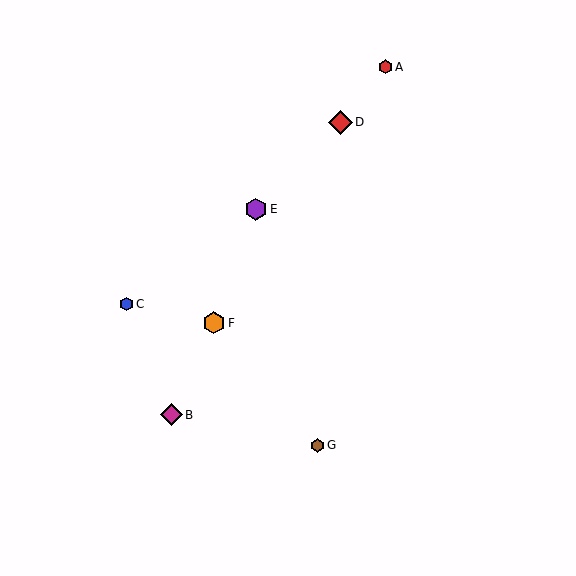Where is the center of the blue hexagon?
The center of the blue hexagon is at (126, 304).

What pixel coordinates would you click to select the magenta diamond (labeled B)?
Click at (171, 415) to select the magenta diamond B.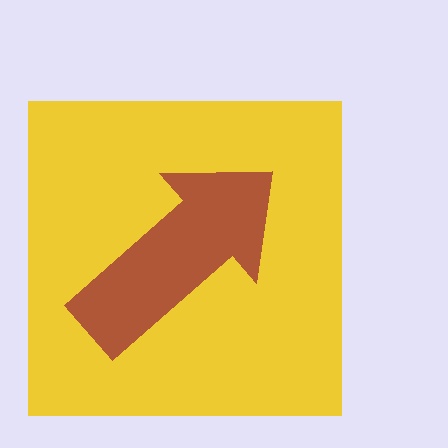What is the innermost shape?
The brown arrow.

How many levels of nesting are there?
2.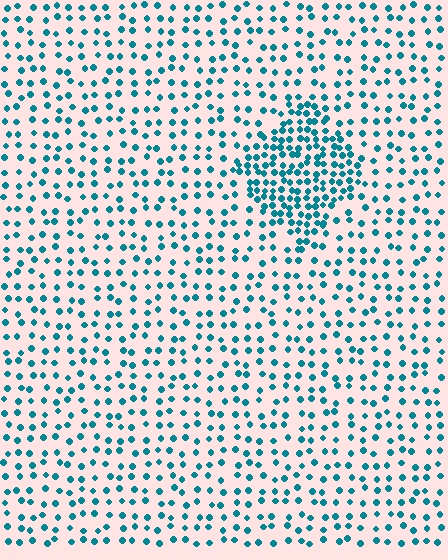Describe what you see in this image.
The image contains small teal elements arranged at two different densities. A diamond-shaped region is visible where the elements are more densely packed than the surrounding area.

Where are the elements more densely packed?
The elements are more densely packed inside the diamond boundary.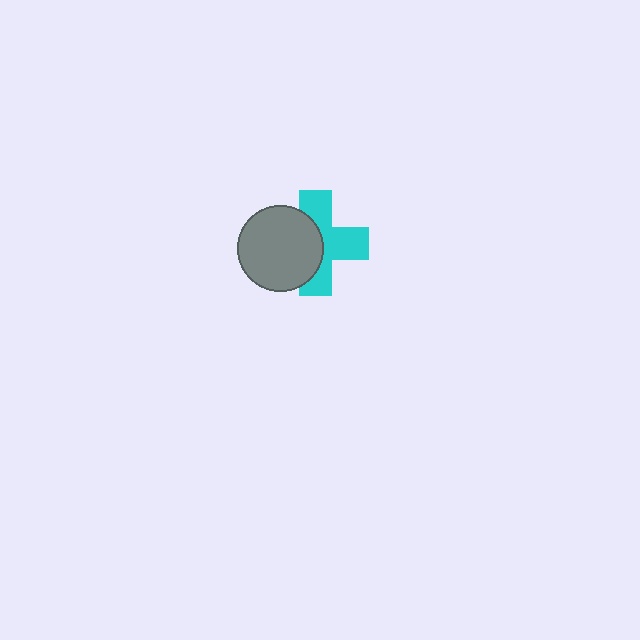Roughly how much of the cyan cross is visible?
About half of it is visible (roughly 56%).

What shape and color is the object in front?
The object in front is a gray circle.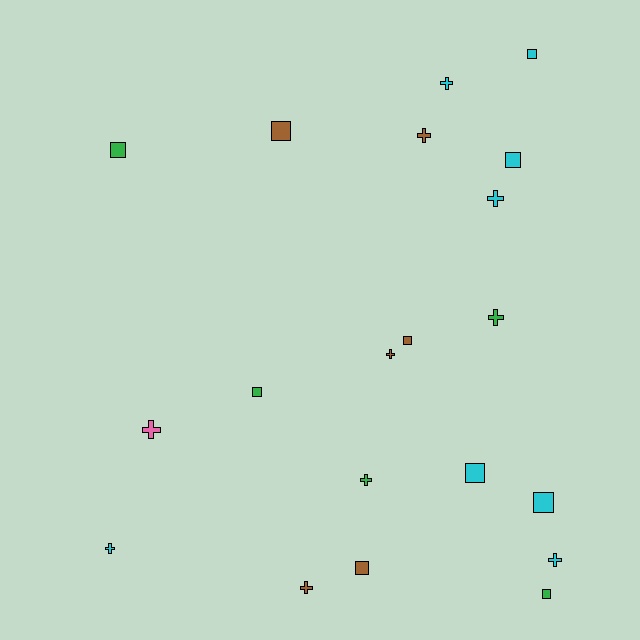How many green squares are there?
There are 3 green squares.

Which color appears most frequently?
Cyan, with 8 objects.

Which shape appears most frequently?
Square, with 10 objects.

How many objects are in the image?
There are 20 objects.